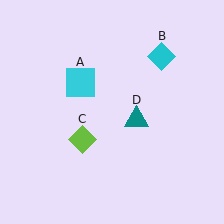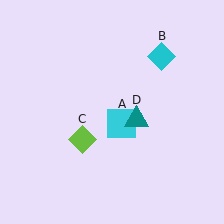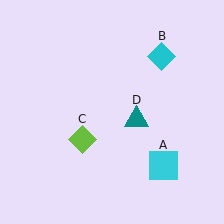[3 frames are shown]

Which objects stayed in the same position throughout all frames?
Cyan diamond (object B) and lime diamond (object C) and teal triangle (object D) remained stationary.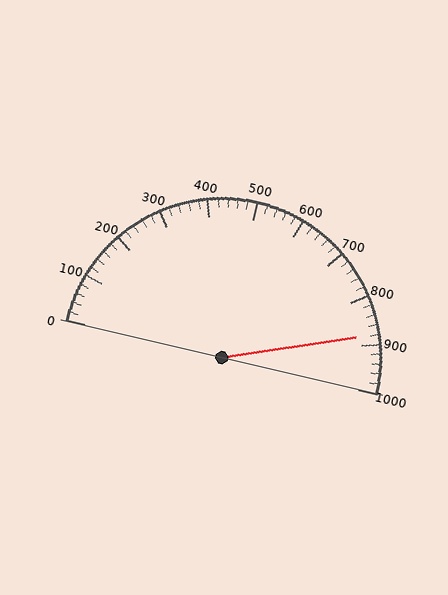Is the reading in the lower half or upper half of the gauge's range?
The reading is in the upper half of the range (0 to 1000).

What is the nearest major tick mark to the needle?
The nearest major tick mark is 900.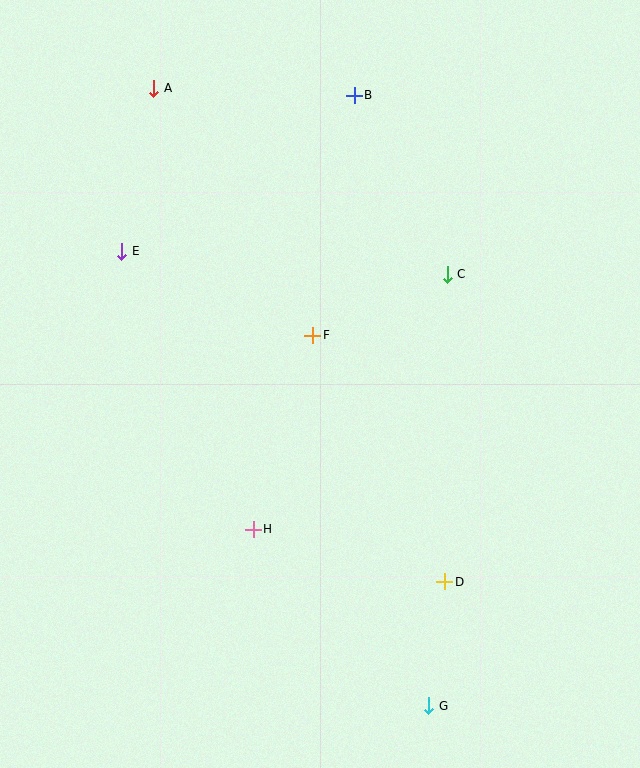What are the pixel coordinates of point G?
Point G is at (429, 706).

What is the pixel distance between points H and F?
The distance between H and F is 203 pixels.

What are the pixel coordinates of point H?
Point H is at (253, 529).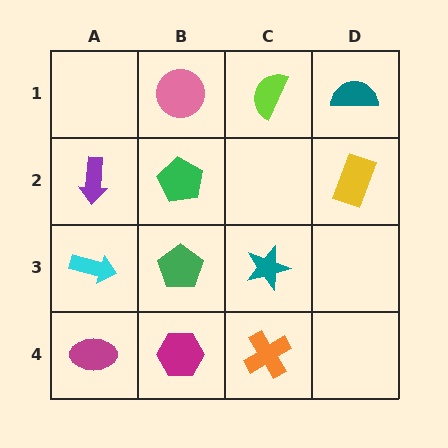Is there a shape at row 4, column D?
No, that cell is empty.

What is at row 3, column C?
A teal star.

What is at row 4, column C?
An orange cross.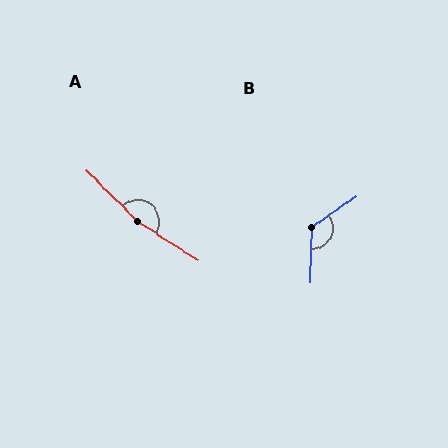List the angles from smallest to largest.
B (126°), A (168°).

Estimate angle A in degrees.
Approximately 168 degrees.